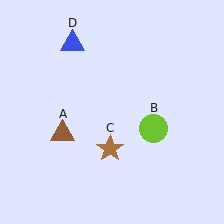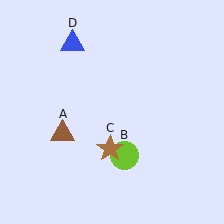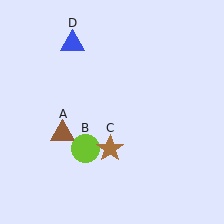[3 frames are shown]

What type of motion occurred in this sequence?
The lime circle (object B) rotated clockwise around the center of the scene.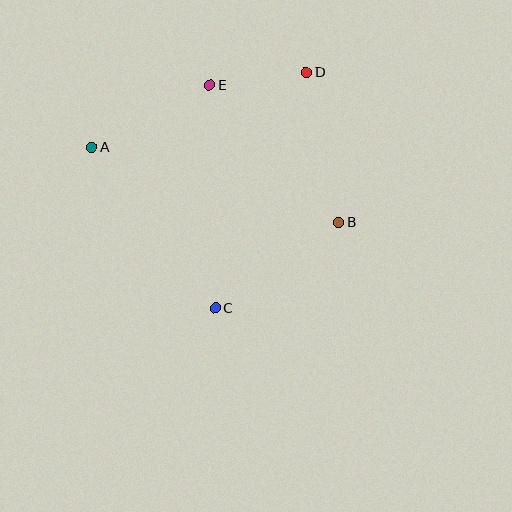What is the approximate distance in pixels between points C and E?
The distance between C and E is approximately 223 pixels.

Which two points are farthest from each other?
Points A and B are farthest from each other.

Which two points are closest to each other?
Points D and E are closest to each other.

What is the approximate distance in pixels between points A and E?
The distance between A and E is approximately 133 pixels.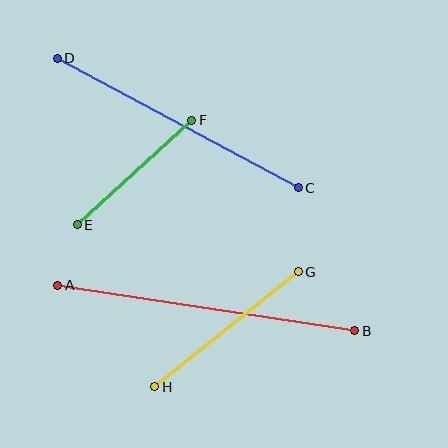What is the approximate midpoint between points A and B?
The midpoint is at approximately (206, 308) pixels.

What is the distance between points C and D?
The distance is approximately 274 pixels.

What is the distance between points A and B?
The distance is approximately 300 pixels.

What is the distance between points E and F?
The distance is approximately 155 pixels.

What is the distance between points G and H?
The distance is approximately 184 pixels.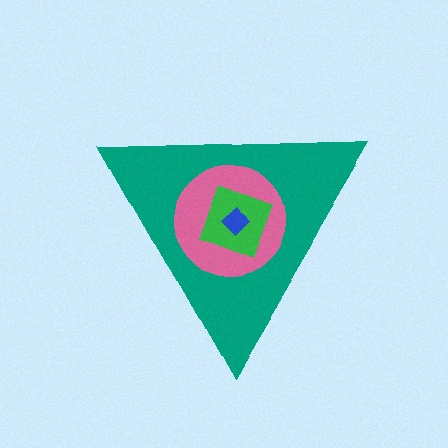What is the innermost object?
The blue diamond.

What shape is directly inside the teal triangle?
The pink circle.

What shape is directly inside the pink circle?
The green diamond.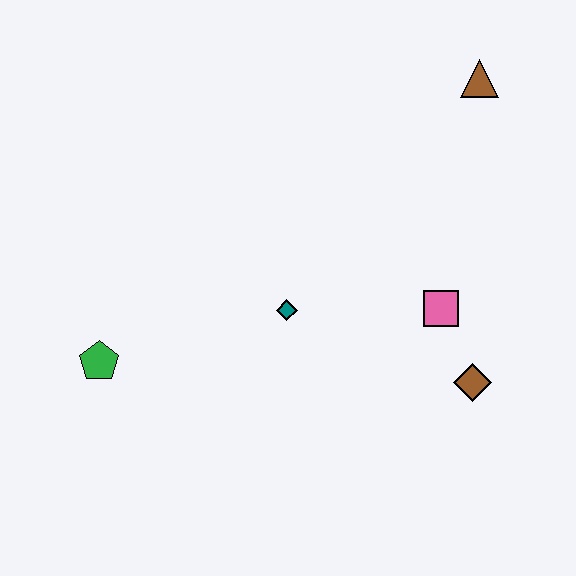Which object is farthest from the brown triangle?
The green pentagon is farthest from the brown triangle.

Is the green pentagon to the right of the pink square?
No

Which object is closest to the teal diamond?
The pink square is closest to the teal diamond.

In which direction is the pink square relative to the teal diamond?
The pink square is to the right of the teal diamond.